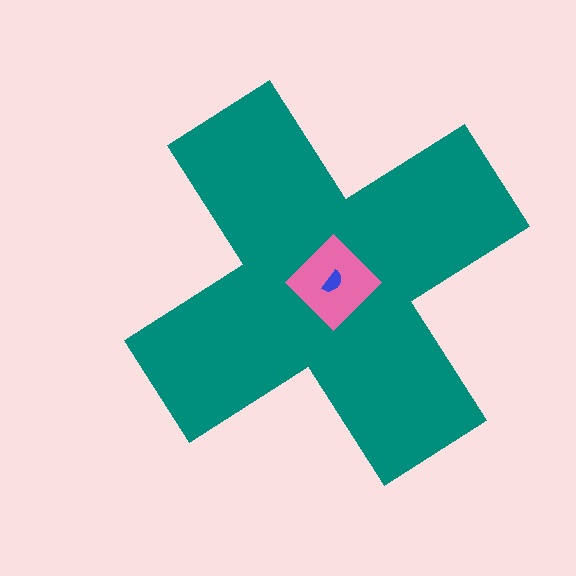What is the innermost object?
The blue semicircle.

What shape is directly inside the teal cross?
The pink diamond.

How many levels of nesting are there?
3.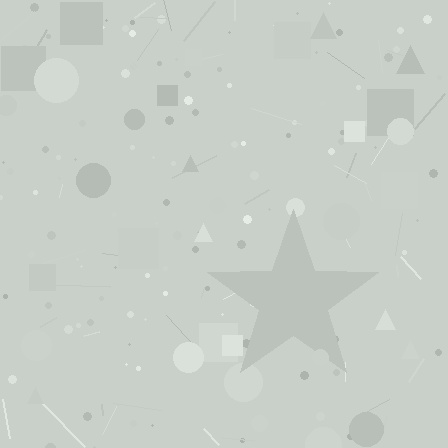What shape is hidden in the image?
A star is hidden in the image.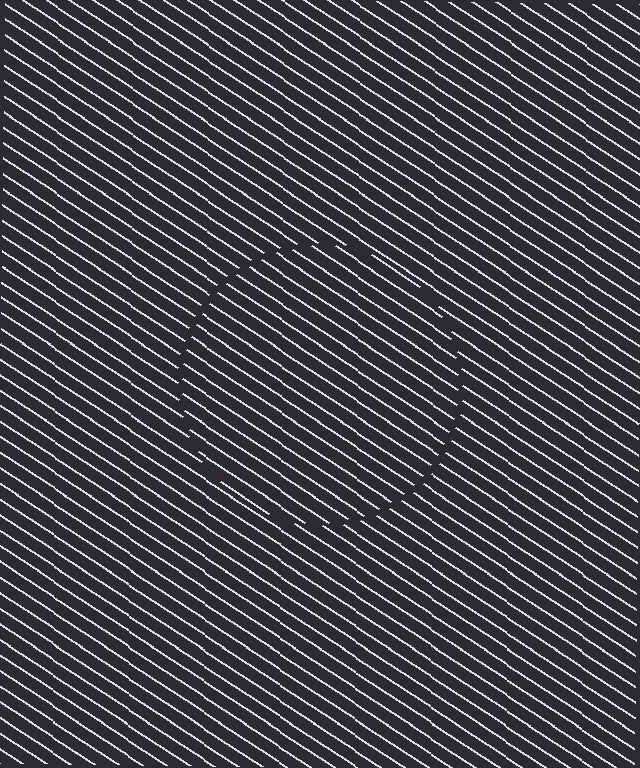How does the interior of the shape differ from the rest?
The interior of the shape contains the same grating, shifted by half a period — the contour is defined by the phase discontinuity where line-ends from the inner and outer gratings abut.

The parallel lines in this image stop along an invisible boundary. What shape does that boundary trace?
An illusory circle. The interior of the shape contains the same grating, shifted by half a period — the contour is defined by the phase discontinuity where line-ends from the inner and outer gratings abut.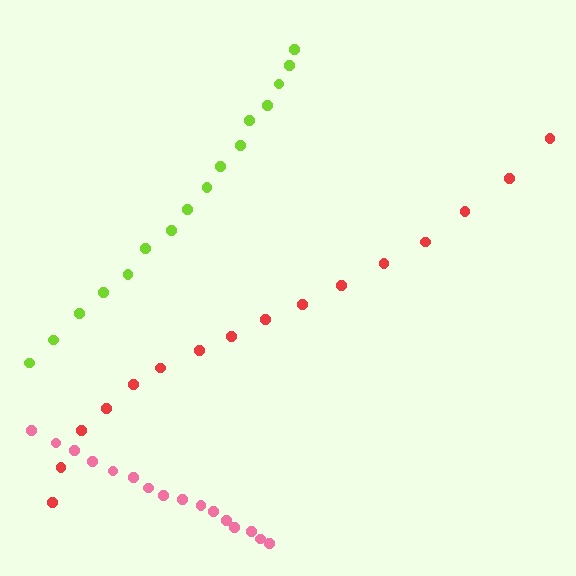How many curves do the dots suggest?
There are 3 distinct paths.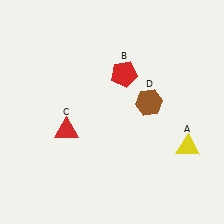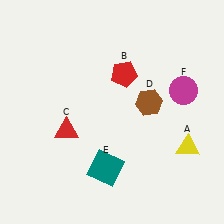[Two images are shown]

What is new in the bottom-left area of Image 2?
A teal square (E) was added in the bottom-left area of Image 2.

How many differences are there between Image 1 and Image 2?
There are 2 differences between the two images.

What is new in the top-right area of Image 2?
A magenta circle (F) was added in the top-right area of Image 2.